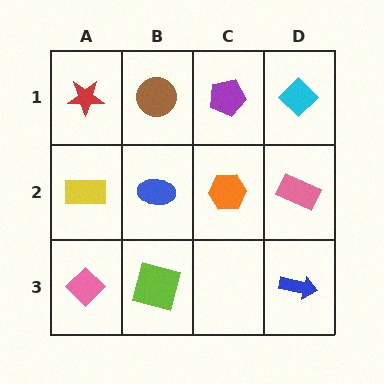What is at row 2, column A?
A yellow rectangle.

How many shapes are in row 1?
4 shapes.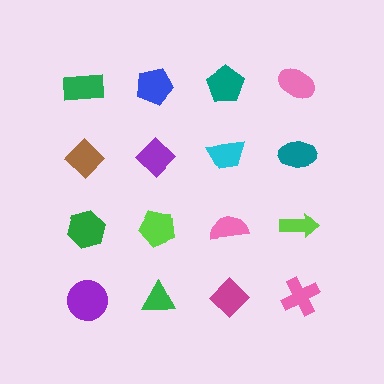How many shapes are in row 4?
4 shapes.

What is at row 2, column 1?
A brown diamond.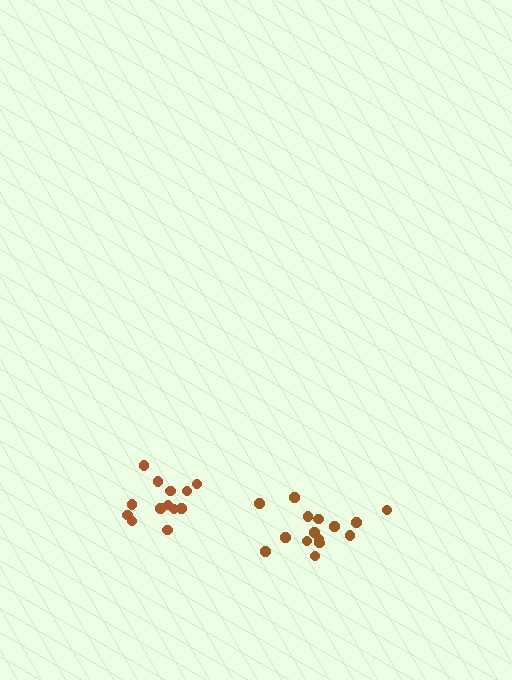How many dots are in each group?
Group 1: 15 dots, Group 2: 13 dots (28 total).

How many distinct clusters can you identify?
There are 2 distinct clusters.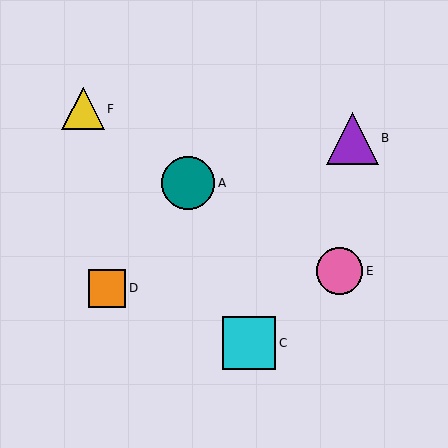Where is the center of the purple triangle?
The center of the purple triangle is at (352, 138).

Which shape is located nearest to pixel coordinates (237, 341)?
The cyan square (labeled C) at (249, 343) is nearest to that location.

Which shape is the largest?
The cyan square (labeled C) is the largest.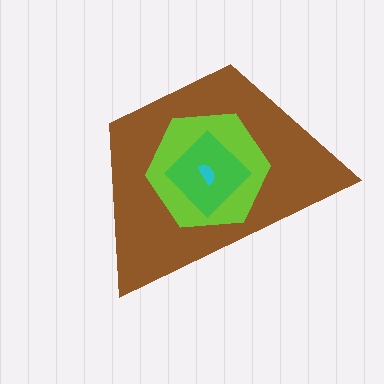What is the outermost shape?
The brown trapezoid.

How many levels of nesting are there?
4.